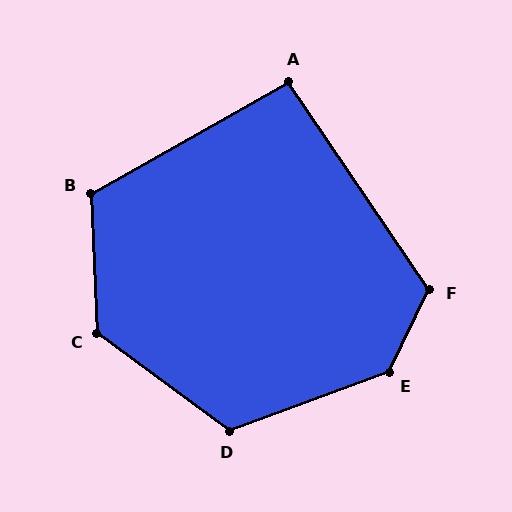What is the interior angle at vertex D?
Approximately 124 degrees (obtuse).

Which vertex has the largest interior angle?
E, at approximately 136 degrees.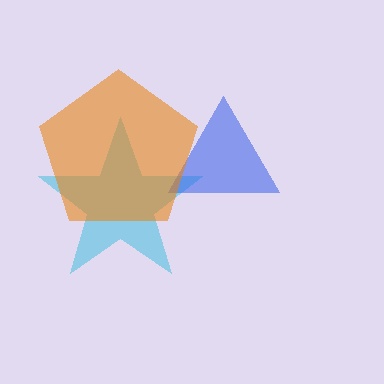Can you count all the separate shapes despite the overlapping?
Yes, there are 3 separate shapes.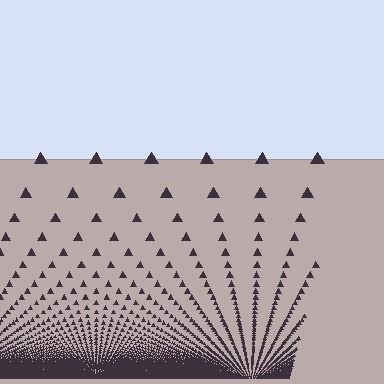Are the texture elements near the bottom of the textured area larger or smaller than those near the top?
Smaller. The gradient is inverted — elements near the bottom are smaller and denser.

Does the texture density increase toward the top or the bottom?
Density increases toward the bottom.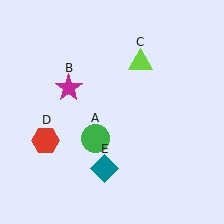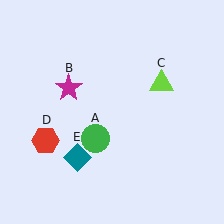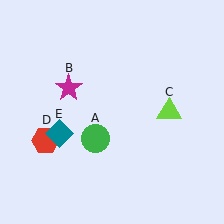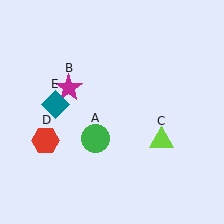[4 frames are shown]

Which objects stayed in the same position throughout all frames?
Green circle (object A) and magenta star (object B) and red hexagon (object D) remained stationary.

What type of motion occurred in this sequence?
The lime triangle (object C), teal diamond (object E) rotated clockwise around the center of the scene.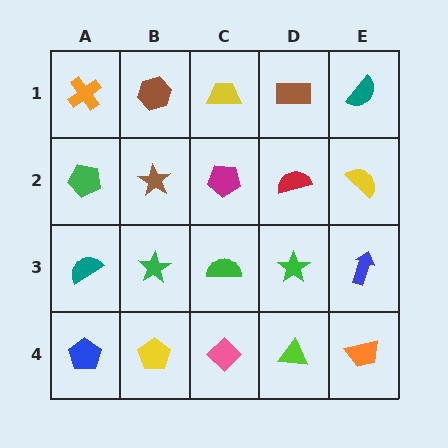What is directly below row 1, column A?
A green pentagon.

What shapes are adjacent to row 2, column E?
A teal semicircle (row 1, column E), a blue arrow (row 3, column E), a red semicircle (row 2, column D).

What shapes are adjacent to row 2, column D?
A brown rectangle (row 1, column D), a green star (row 3, column D), a magenta pentagon (row 2, column C), a yellow semicircle (row 2, column E).